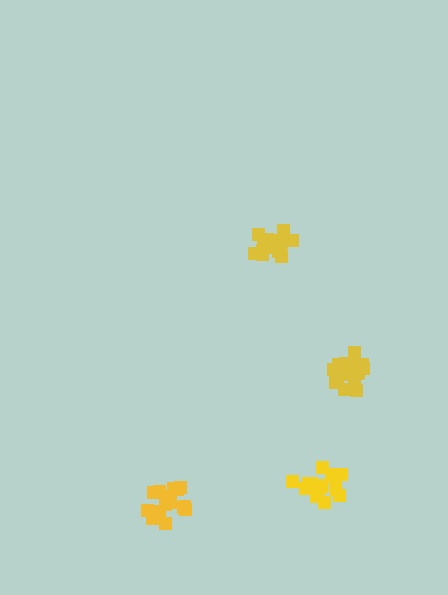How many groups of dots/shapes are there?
There are 4 groups.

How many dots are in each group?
Group 1: 16 dots, Group 2: 18 dots, Group 3: 19 dots, Group 4: 18 dots (71 total).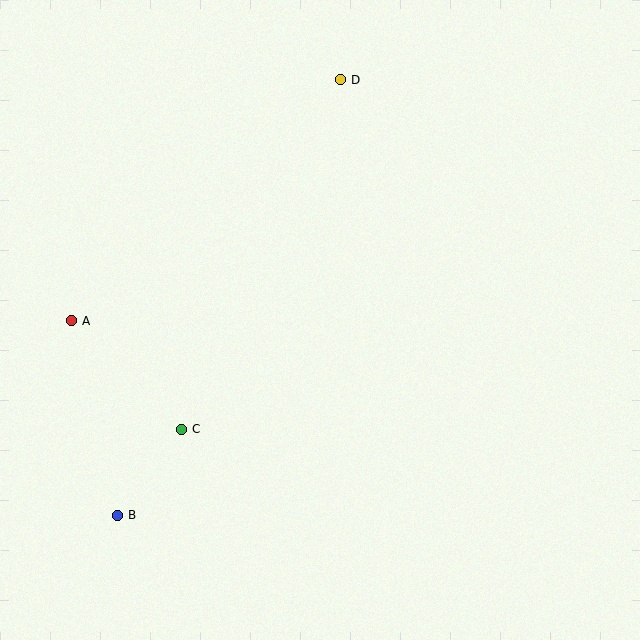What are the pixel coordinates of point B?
Point B is at (117, 515).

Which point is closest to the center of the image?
Point C at (181, 429) is closest to the center.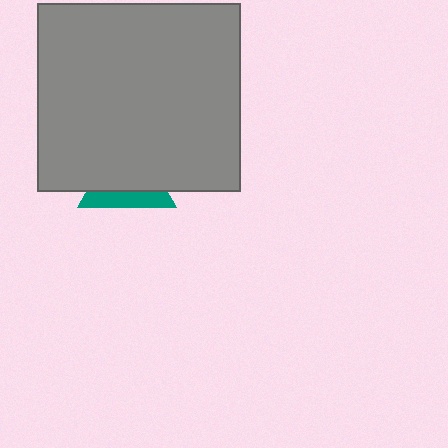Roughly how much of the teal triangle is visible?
A small part of it is visible (roughly 33%).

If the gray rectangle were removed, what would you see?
You would see the complete teal triangle.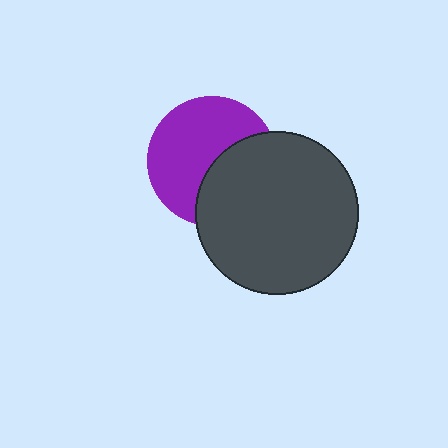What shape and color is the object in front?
The object in front is a dark gray circle.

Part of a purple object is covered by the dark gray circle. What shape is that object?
It is a circle.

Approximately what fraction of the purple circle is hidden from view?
Roughly 40% of the purple circle is hidden behind the dark gray circle.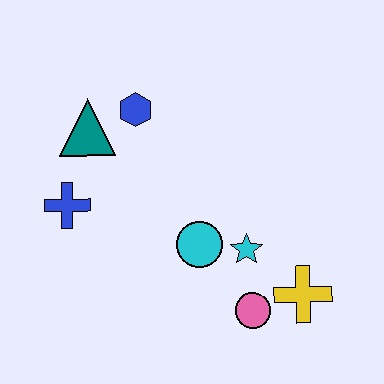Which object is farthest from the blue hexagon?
The yellow cross is farthest from the blue hexagon.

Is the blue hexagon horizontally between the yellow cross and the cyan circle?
No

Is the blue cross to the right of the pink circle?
No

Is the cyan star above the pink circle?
Yes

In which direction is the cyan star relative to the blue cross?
The cyan star is to the right of the blue cross.